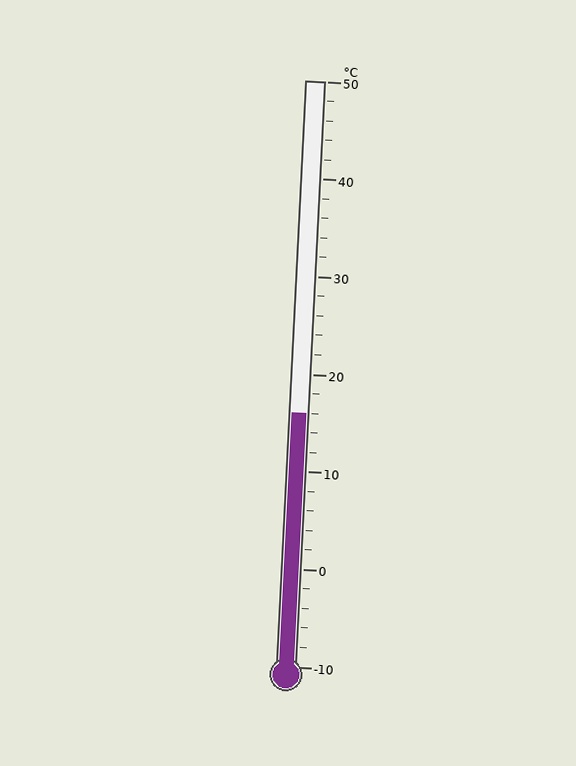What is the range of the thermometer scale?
The thermometer scale ranges from -10°C to 50°C.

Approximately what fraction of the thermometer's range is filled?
The thermometer is filled to approximately 45% of its range.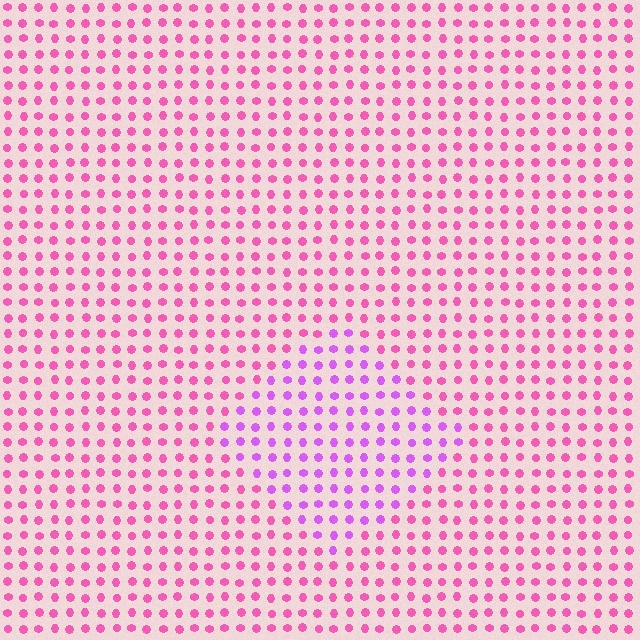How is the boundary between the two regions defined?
The boundary is defined purely by a slight shift in hue (about 35 degrees). Spacing, size, and orientation are identical on both sides.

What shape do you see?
I see a diamond.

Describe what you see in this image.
The image is filled with small pink elements in a uniform arrangement. A diamond-shaped region is visible where the elements are tinted to a slightly different hue, forming a subtle color boundary.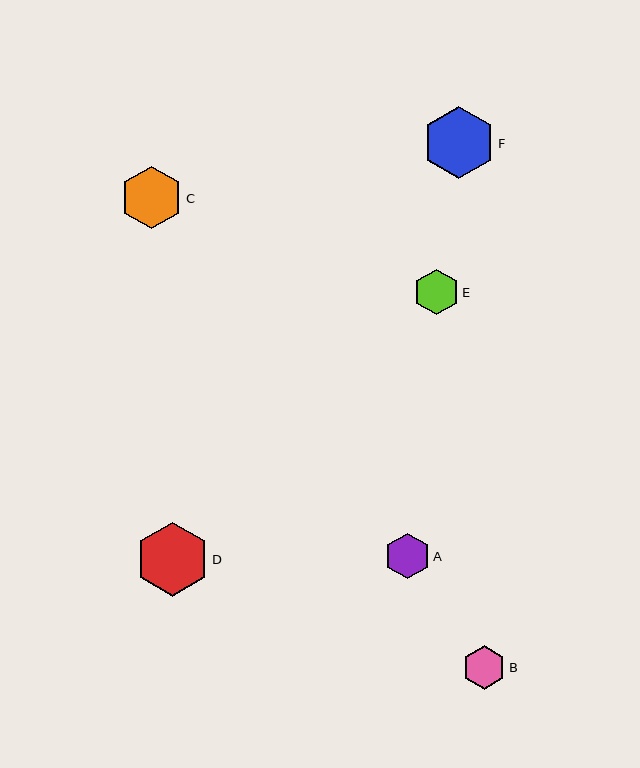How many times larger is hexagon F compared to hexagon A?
Hexagon F is approximately 1.6 times the size of hexagon A.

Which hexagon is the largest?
Hexagon D is the largest with a size of approximately 74 pixels.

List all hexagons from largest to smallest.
From largest to smallest: D, F, C, A, E, B.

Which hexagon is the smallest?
Hexagon B is the smallest with a size of approximately 43 pixels.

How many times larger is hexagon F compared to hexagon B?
Hexagon F is approximately 1.7 times the size of hexagon B.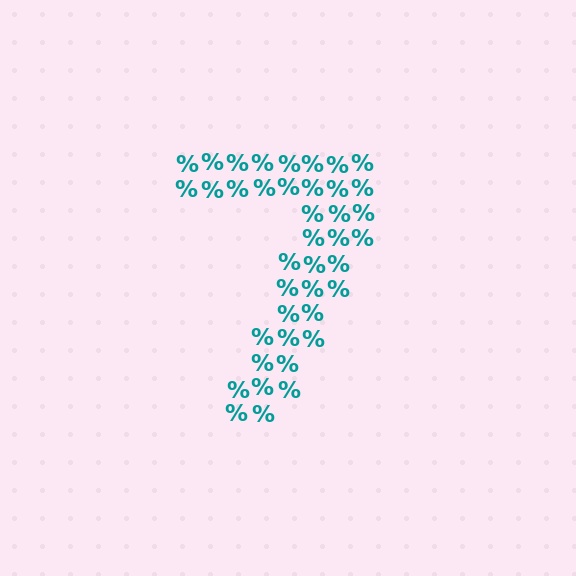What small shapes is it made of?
It is made of small percent signs.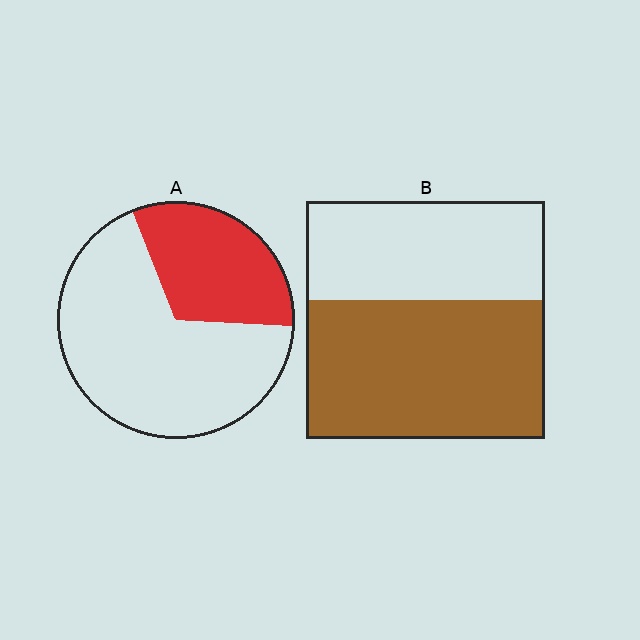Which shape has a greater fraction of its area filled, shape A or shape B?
Shape B.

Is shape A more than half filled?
No.